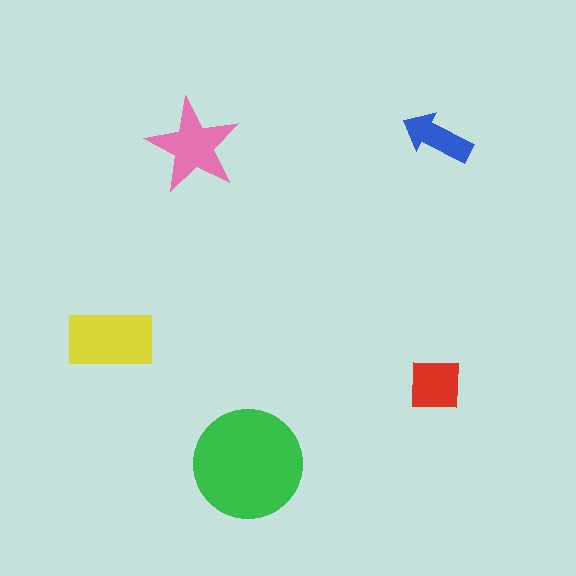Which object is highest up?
The blue arrow is topmost.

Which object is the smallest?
The blue arrow.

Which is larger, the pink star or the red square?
The pink star.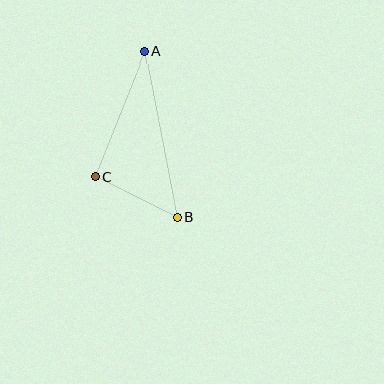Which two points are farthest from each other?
Points A and B are farthest from each other.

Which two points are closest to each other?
Points B and C are closest to each other.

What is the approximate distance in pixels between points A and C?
The distance between A and C is approximately 135 pixels.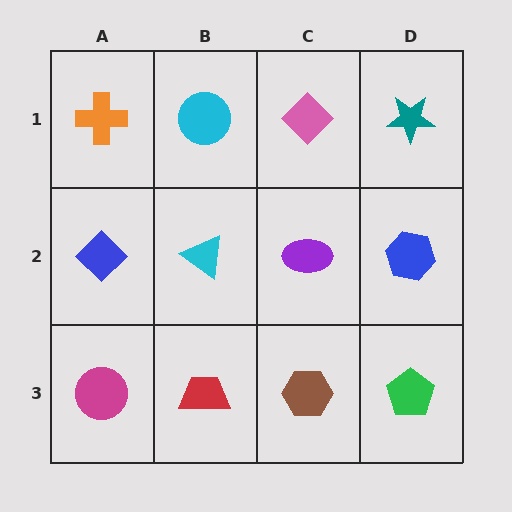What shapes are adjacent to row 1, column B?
A cyan triangle (row 2, column B), an orange cross (row 1, column A), a pink diamond (row 1, column C).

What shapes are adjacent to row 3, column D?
A blue hexagon (row 2, column D), a brown hexagon (row 3, column C).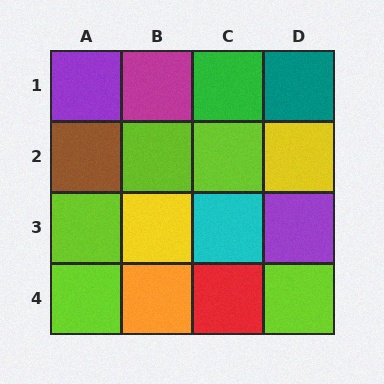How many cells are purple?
2 cells are purple.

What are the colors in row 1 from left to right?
Purple, magenta, green, teal.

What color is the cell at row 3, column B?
Yellow.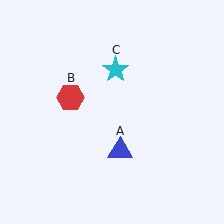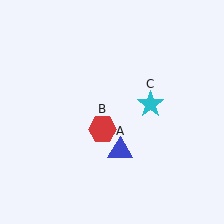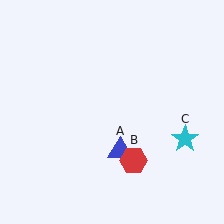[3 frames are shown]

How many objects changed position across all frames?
2 objects changed position: red hexagon (object B), cyan star (object C).